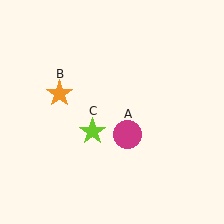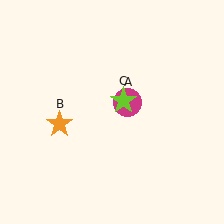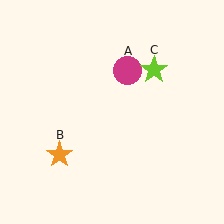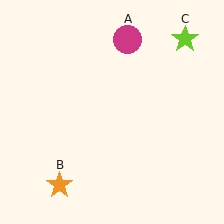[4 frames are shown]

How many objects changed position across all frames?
3 objects changed position: magenta circle (object A), orange star (object B), lime star (object C).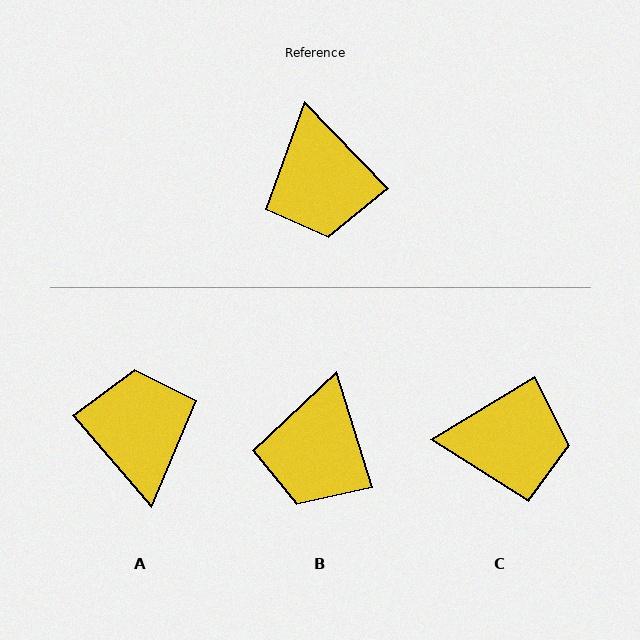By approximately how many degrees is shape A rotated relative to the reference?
Approximately 177 degrees counter-clockwise.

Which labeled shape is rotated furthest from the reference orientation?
A, about 177 degrees away.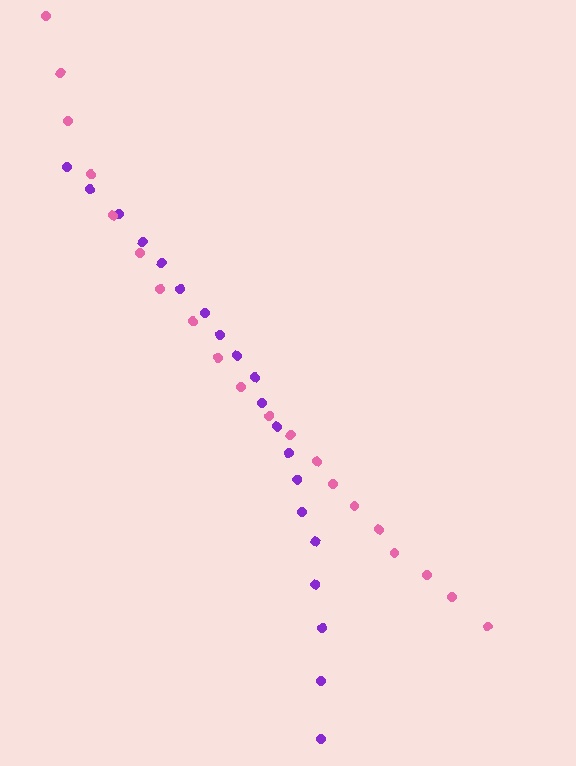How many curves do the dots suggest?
There are 2 distinct paths.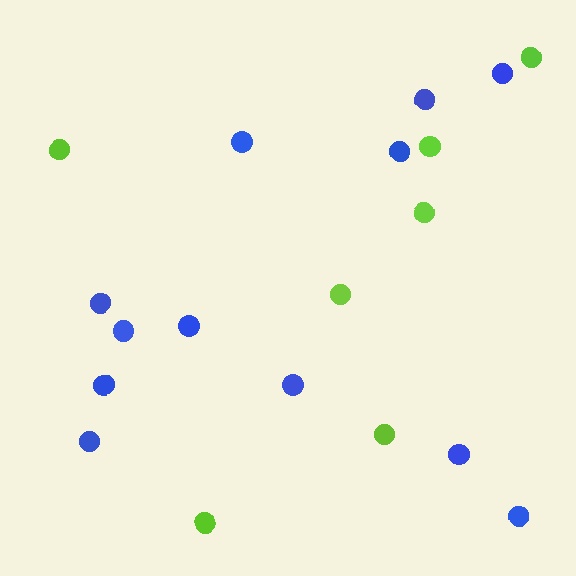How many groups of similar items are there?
There are 2 groups: one group of lime circles (7) and one group of blue circles (12).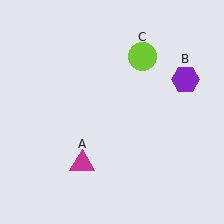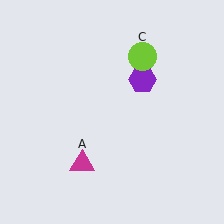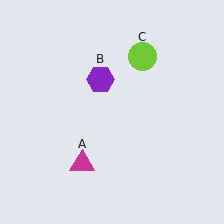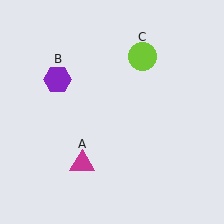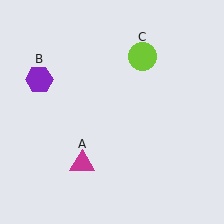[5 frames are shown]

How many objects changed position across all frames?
1 object changed position: purple hexagon (object B).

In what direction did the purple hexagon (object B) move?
The purple hexagon (object B) moved left.